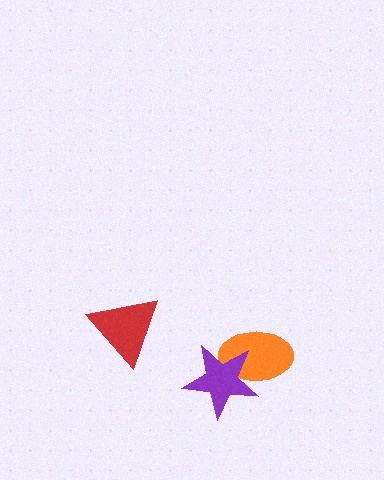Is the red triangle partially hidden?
No, no other shape covers it.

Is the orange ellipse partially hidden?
Yes, it is partially covered by another shape.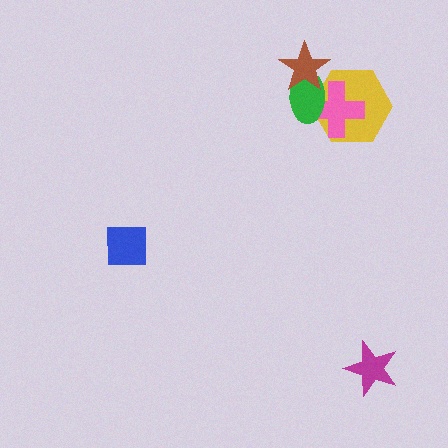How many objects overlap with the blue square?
0 objects overlap with the blue square.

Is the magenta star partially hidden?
No, no other shape covers it.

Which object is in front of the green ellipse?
The brown star is in front of the green ellipse.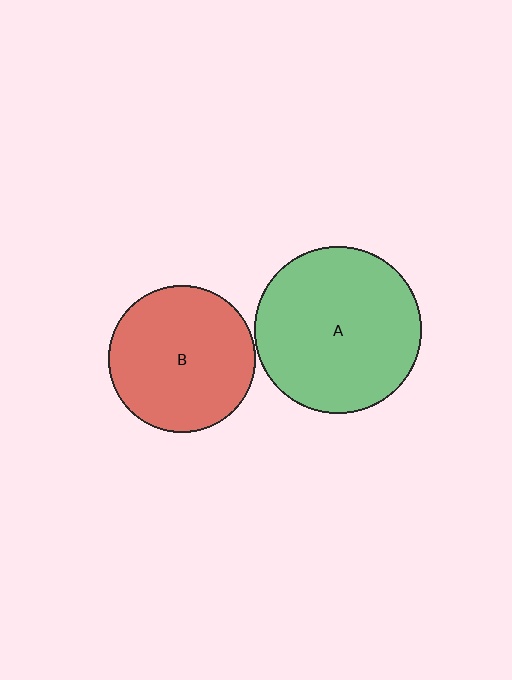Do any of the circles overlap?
No, none of the circles overlap.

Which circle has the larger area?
Circle A (green).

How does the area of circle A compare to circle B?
Approximately 1.3 times.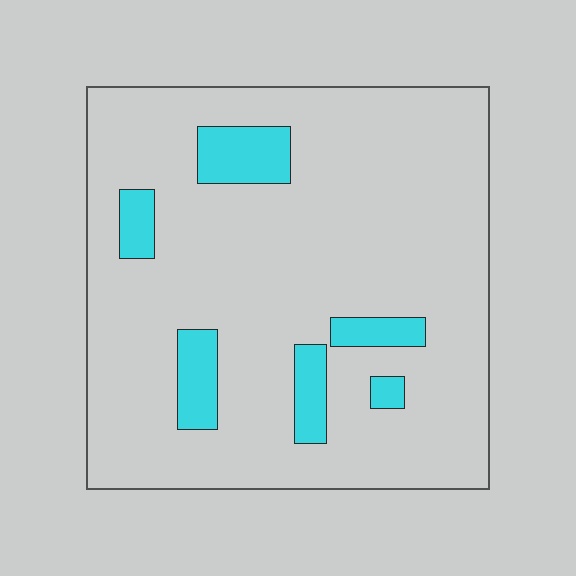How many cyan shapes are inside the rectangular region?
6.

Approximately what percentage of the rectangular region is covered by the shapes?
Approximately 10%.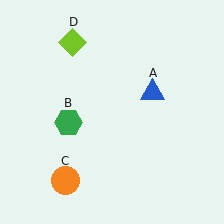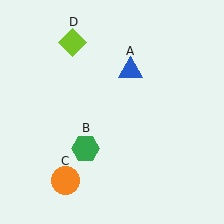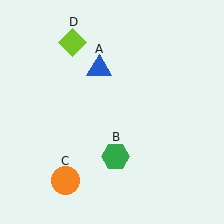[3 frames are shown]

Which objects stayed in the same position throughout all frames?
Orange circle (object C) and lime diamond (object D) remained stationary.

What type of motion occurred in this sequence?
The blue triangle (object A), green hexagon (object B) rotated counterclockwise around the center of the scene.